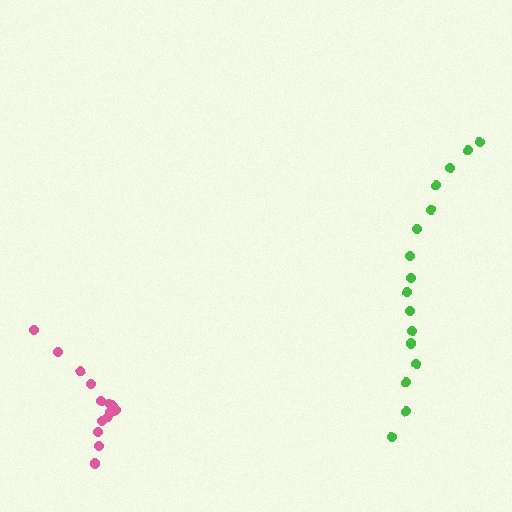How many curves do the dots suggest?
There are 2 distinct paths.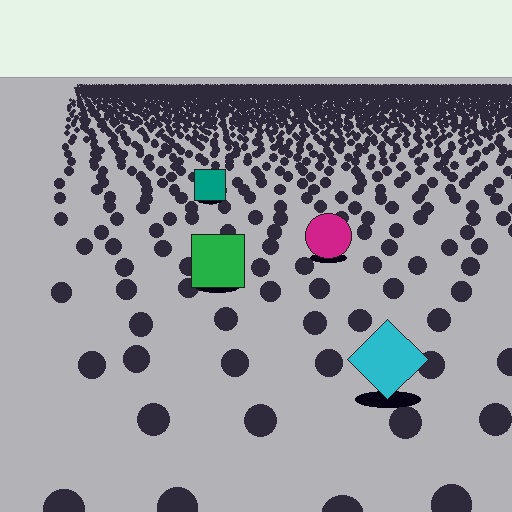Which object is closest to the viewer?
The cyan diamond is closest. The texture marks near it are larger and more spread out.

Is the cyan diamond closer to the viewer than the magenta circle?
Yes. The cyan diamond is closer — you can tell from the texture gradient: the ground texture is coarser near it.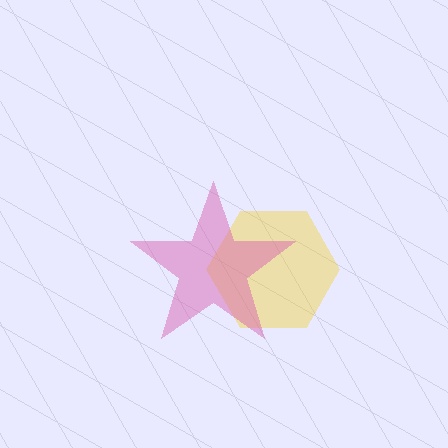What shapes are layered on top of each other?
The layered shapes are: a yellow hexagon, a pink star.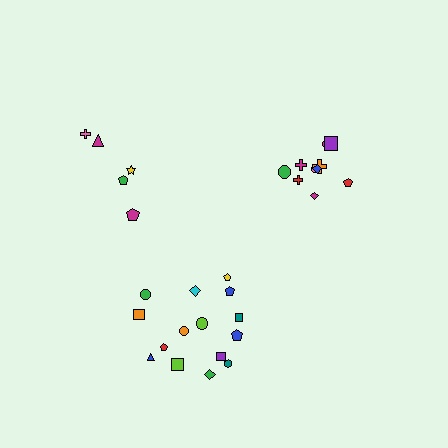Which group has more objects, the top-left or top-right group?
The top-right group.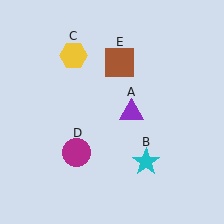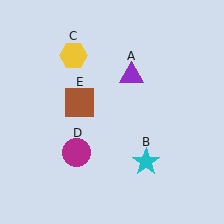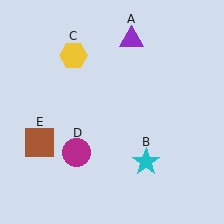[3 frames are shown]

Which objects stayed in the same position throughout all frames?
Cyan star (object B) and yellow hexagon (object C) and magenta circle (object D) remained stationary.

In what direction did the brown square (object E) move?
The brown square (object E) moved down and to the left.